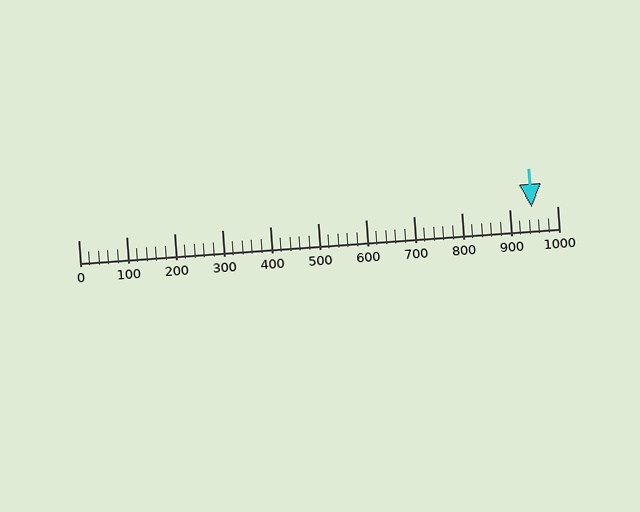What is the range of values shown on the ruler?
The ruler shows values from 0 to 1000.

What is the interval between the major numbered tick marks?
The major tick marks are spaced 100 units apart.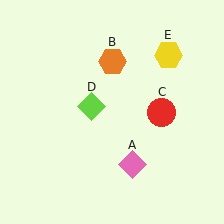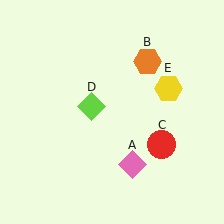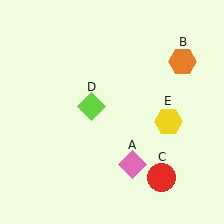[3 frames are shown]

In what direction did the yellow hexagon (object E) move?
The yellow hexagon (object E) moved down.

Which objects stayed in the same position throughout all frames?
Pink diamond (object A) and lime diamond (object D) remained stationary.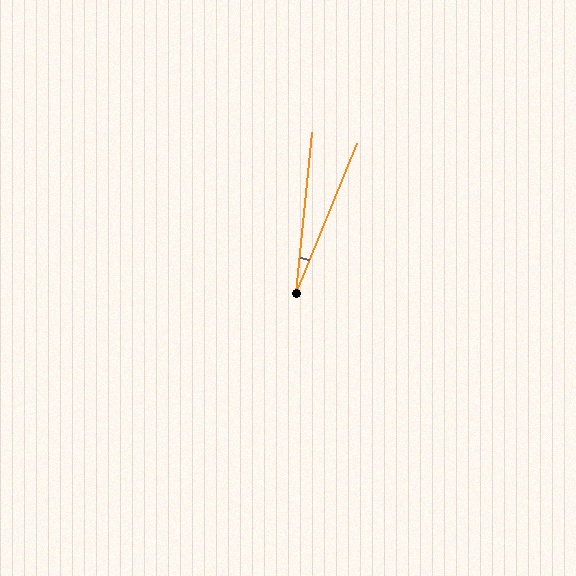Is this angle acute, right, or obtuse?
It is acute.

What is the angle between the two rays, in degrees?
Approximately 16 degrees.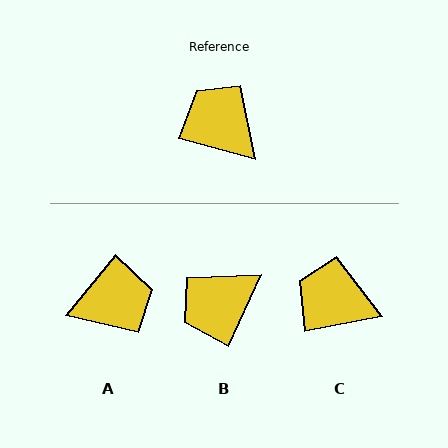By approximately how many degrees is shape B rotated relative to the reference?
Approximately 81 degrees counter-clockwise.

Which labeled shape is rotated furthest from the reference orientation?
A, about 114 degrees away.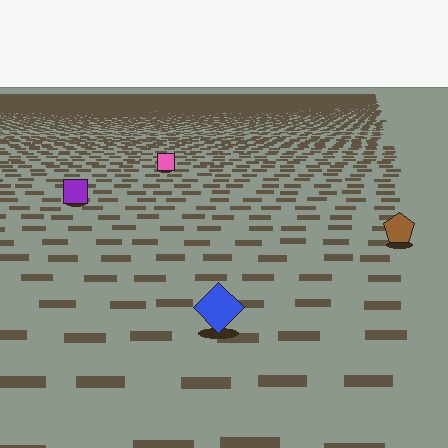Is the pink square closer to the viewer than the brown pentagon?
No. The brown pentagon is closer — you can tell from the texture gradient: the ground texture is coarser near it.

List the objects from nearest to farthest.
From nearest to farthest: the blue diamond, the brown pentagon, the purple square, the pink square.